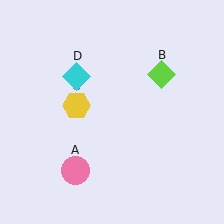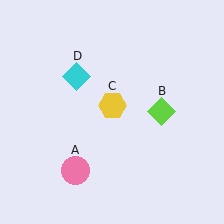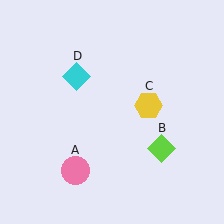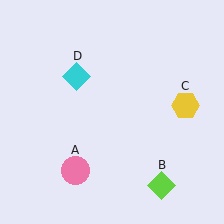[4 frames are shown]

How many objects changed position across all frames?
2 objects changed position: lime diamond (object B), yellow hexagon (object C).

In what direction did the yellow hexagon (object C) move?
The yellow hexagon (object C) moved right.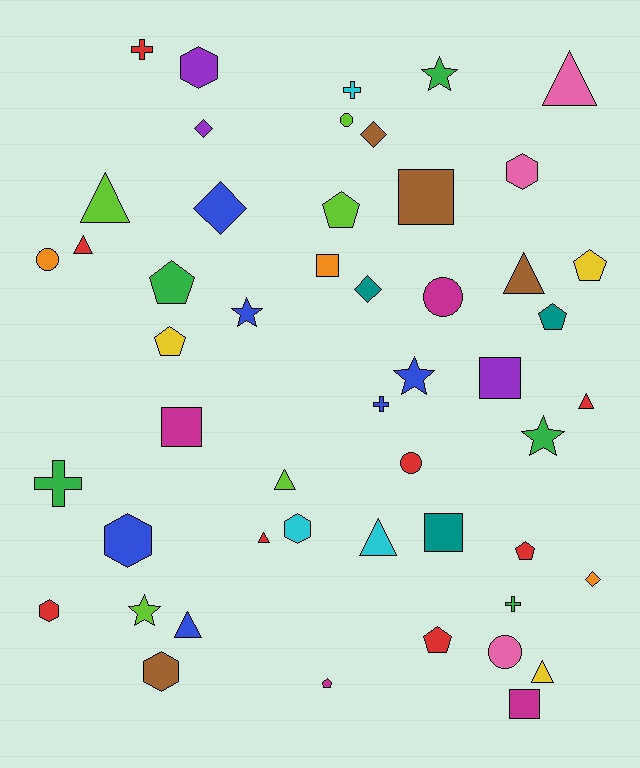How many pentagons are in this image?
There are 8 pentagons.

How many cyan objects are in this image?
There are 3 cyan objects.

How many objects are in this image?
There are 50 objects.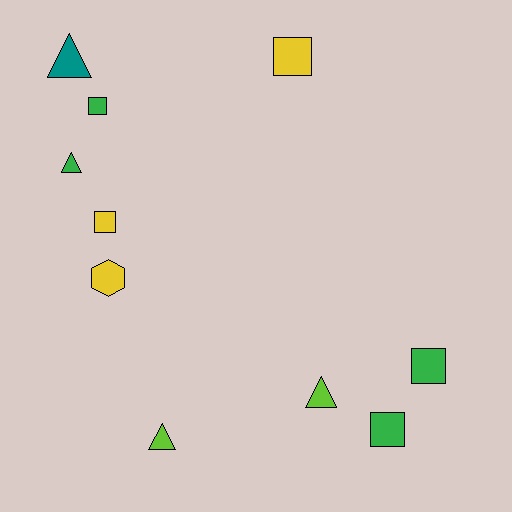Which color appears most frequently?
Green, with 4 objects.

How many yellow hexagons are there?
There is 1 yellow hexagon.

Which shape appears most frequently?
Square, with 5 objects.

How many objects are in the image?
There are 10 objects.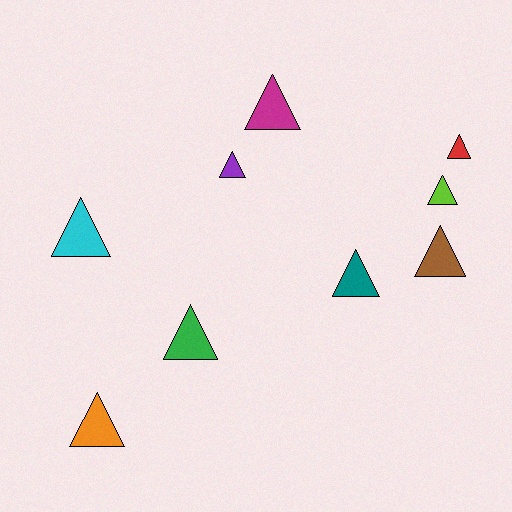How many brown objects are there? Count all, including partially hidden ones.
There is 1 brown object.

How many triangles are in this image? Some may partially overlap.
There are 9 triangles.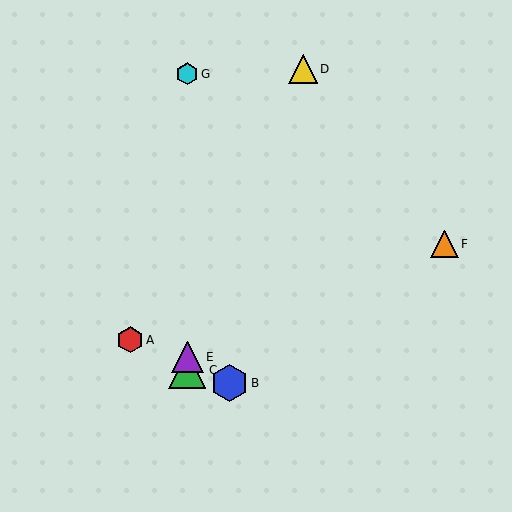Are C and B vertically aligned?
No, C is at x≈187 and B is at x≈230.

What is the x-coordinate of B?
Object B is at x≈230.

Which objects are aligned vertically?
Objects C, E, G are aligned vertically.